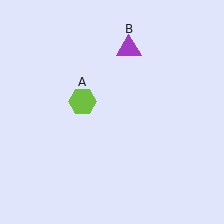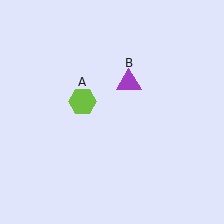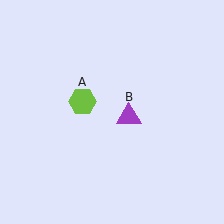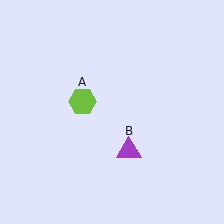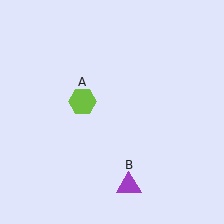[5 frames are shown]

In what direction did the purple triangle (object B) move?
The purple triangle (object B) moved down.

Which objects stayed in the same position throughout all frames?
Lime hexagon (object A) remained stationary.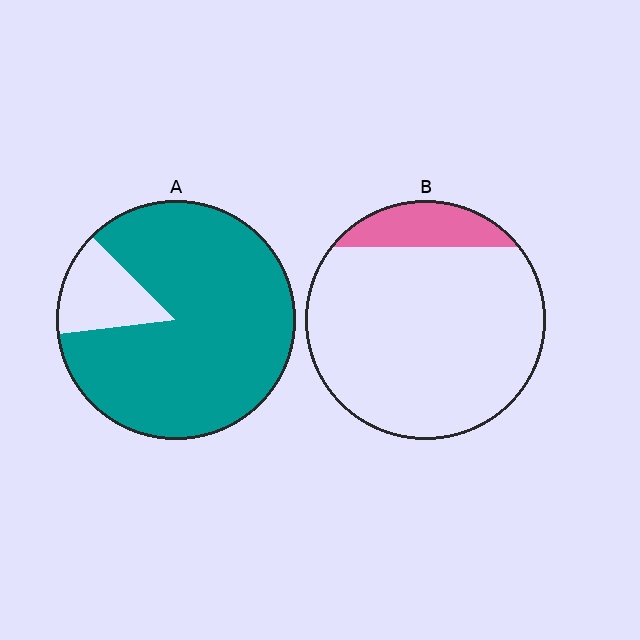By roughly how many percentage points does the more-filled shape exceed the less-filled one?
By roughly 70 percentage points (A over B).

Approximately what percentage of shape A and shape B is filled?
A is approximately 85% and B is approximately 15%.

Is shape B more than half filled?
No.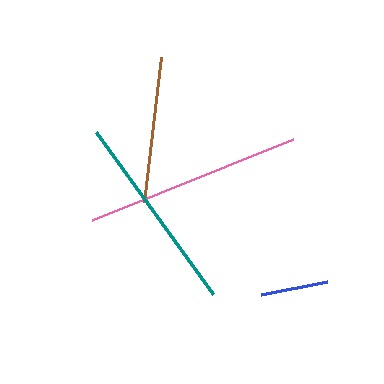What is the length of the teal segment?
The teal segment is approximately 200 pixels long.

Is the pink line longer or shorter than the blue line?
The pink line is longer than the blue line.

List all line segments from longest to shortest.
From longest to shortest: pink, teal, brown, blue.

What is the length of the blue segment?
The blue segment is approximately 67 pixels long.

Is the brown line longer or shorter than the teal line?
The teal line is longer than the brown line.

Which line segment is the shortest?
The blue line is the shortest at approximately 67 pixels.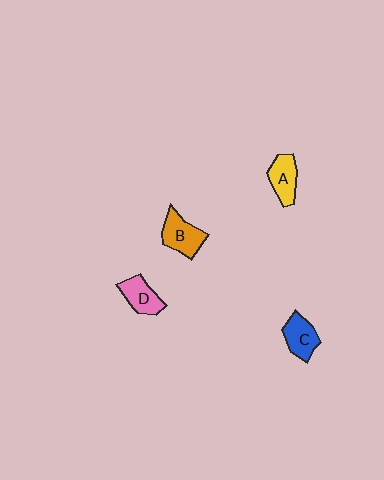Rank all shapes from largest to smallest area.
From largest to smallest: B (orange), C (blue), D (pink), A (yellow).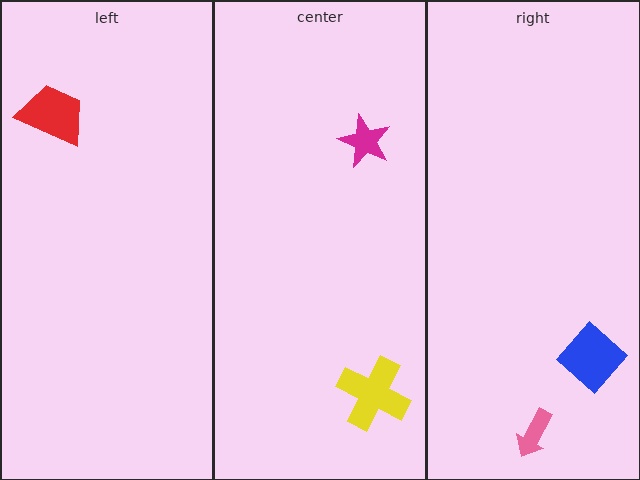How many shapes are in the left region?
1.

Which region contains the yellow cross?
The center region.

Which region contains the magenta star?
The center region.